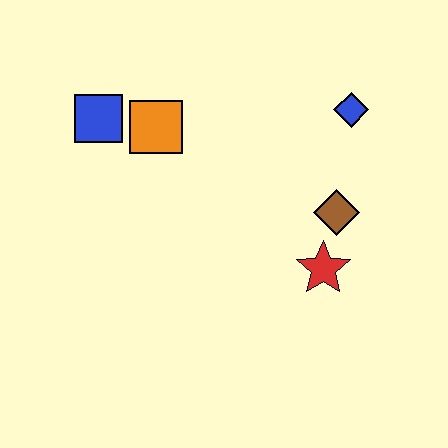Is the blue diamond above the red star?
Yes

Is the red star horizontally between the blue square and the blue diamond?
Yes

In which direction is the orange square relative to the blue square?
The orange square is to the right of the blue square.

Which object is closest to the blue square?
The orange square is closest to the blue square.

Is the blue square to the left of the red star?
Yes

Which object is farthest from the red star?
The blue square is farthest from the red star.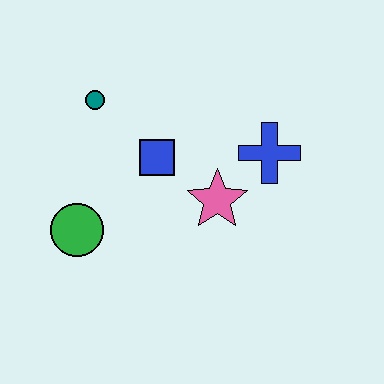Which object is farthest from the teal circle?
The blue cross is farthest from the teal circle.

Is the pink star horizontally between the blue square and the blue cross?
Yes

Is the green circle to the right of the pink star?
No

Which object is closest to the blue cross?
The pink star is closest to the blue cross.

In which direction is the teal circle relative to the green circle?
The teal circle is above the green circle.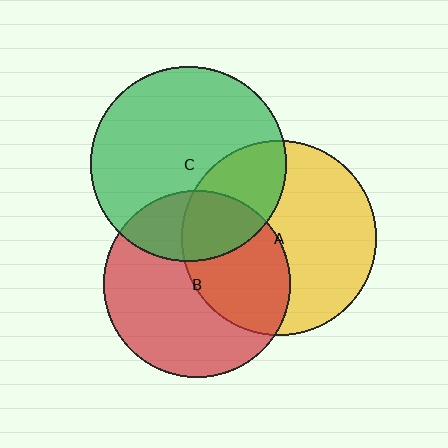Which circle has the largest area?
Circle A (yellow).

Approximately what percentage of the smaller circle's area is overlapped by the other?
Approximately 40%.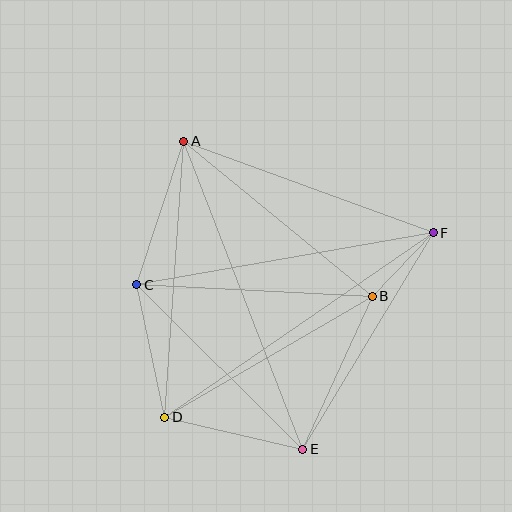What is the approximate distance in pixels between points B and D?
The distance between B and D is approximately 240 pixels.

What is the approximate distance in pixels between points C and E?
The distance between C and E is approximately 234 pixels.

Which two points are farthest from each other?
Points A and E are farthest from each other.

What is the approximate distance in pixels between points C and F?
The distance between C and F is approximately 301 pixels.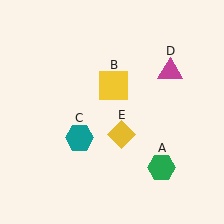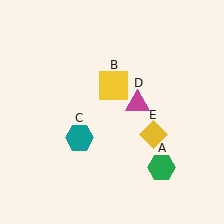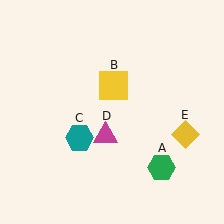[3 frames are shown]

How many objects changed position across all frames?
2 objects changed position: magenta triangle (object D), yellow diamond (object E).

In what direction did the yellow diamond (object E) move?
The yellow diamond (object E) moved right.